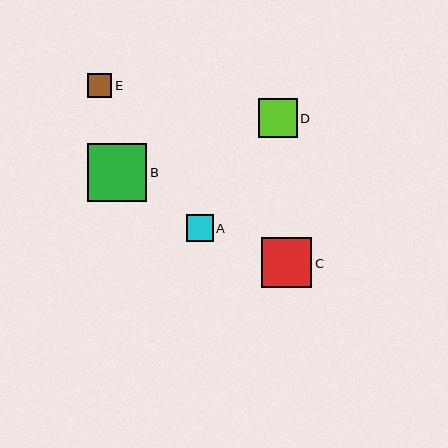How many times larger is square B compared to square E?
Square B is approximately 2.4 times the size of square E.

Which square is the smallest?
Square E is the smallest with a size of approximately 25 pixels.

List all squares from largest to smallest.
From largest to smallest: B, C, D, A, E.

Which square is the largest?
Square B is the largest with a size of approximately 59 pixels.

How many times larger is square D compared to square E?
Square D is approximately 1.6 times the size of square E.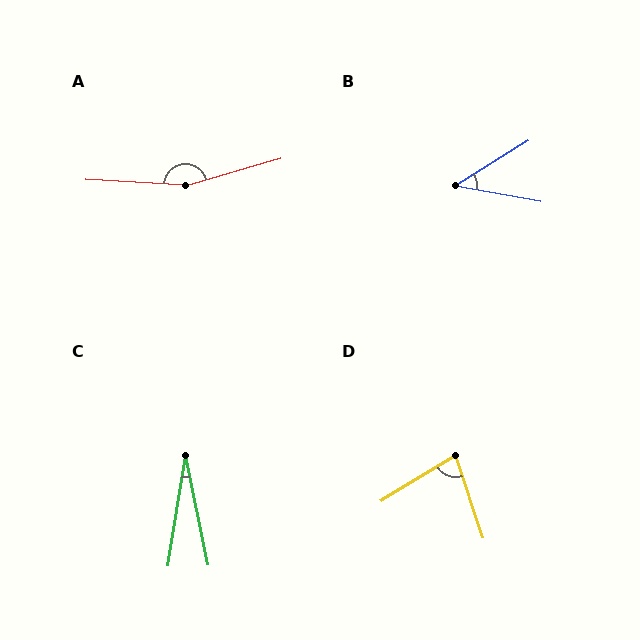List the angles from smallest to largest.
C (20°), B (42°), D (76°), A (161°).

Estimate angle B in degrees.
Approximately 42 degrees.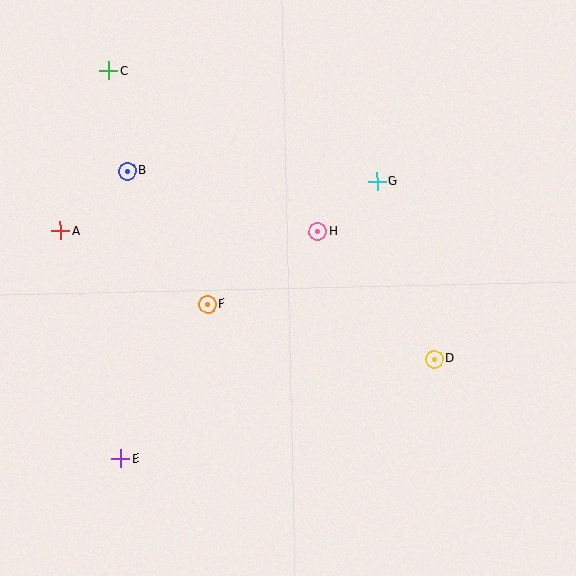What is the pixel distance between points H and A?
The distance between H and A is 257 pixels.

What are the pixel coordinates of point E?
Point E is at (120, 458).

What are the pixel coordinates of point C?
Point C is at (109, 71).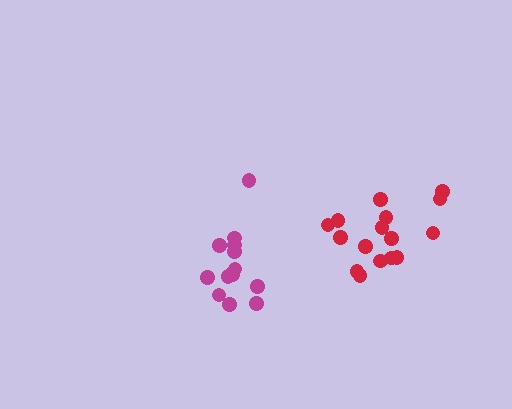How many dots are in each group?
Group 1: 16 dots, Group 2: 14 dots (30 total).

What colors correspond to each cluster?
The clusters are colored: red, magenta.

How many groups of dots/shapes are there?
There are 2 groups.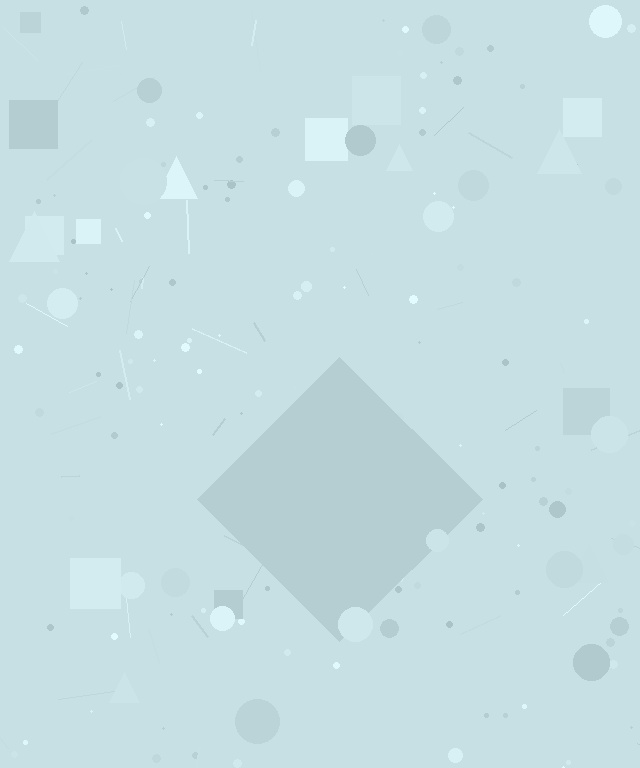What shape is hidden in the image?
A diamond is hidden in the image.